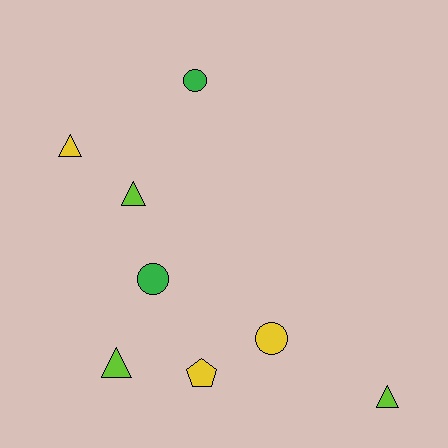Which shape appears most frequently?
Triangle, with 4 objects.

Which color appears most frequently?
Lime, with 3 objects.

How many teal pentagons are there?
There are no teal pentagons.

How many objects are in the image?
There are 8 objects.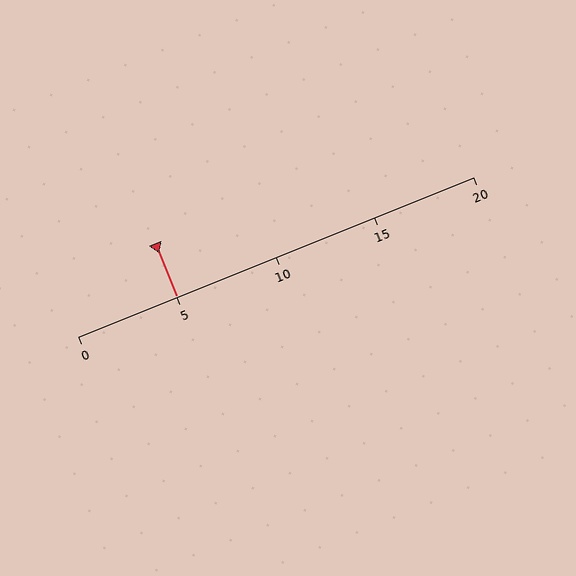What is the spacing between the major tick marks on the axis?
The major ticks are spaced 5 apart.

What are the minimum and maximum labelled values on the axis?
The axis runs from 0 to 20.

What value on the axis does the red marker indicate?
The marker indicates approximately 5.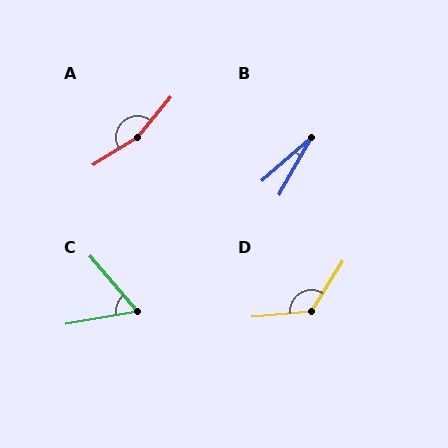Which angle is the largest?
A, at approximately 162 degrees.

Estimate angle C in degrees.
Approximately 59 degrees.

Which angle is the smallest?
B, at approximately 19 degrees.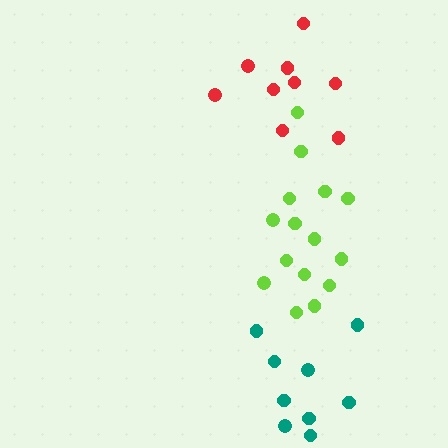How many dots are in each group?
Group 1: 15 dots, Group 2: 9 dots, Group 3: 9 dots (33 total).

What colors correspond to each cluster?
The clusters are colored: lime, red, teal.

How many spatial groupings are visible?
There are 3 spatial groupings.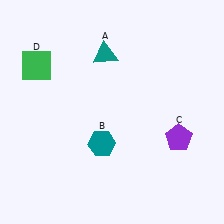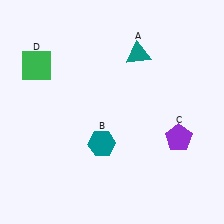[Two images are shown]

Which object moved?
The teal triangle (A) moved right.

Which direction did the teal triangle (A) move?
The teal triangle (A) moved right.